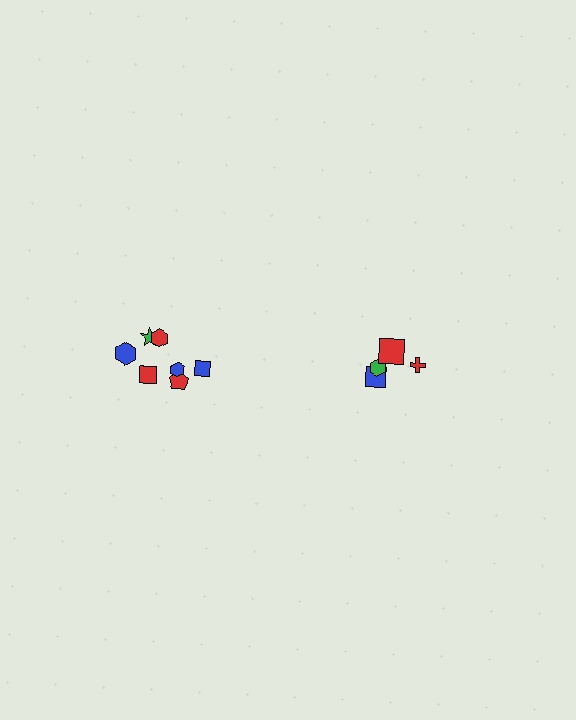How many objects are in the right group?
There are 4 objects.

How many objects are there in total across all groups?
There are 11 objects.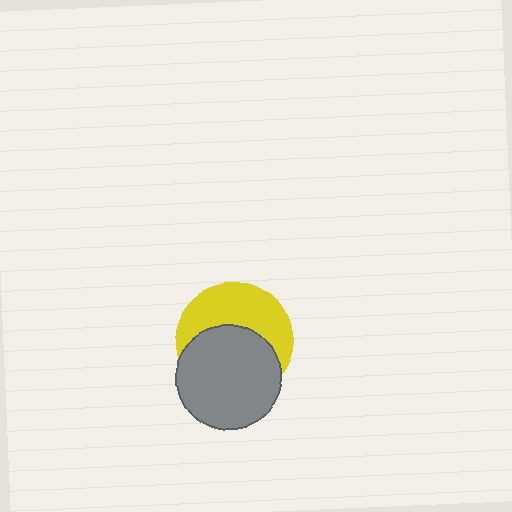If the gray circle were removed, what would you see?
You would see the complete yellow circle.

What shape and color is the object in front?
The object in front is a gray circle.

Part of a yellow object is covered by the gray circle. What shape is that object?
It is a circle.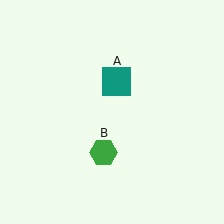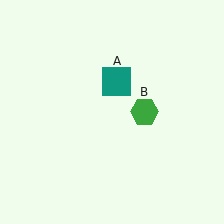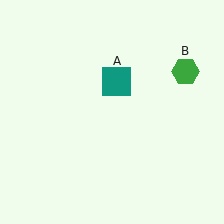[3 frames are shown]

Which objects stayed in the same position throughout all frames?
Teal square (object A) remained stationary.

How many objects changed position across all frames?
1 object changed position: green hexagon (object B).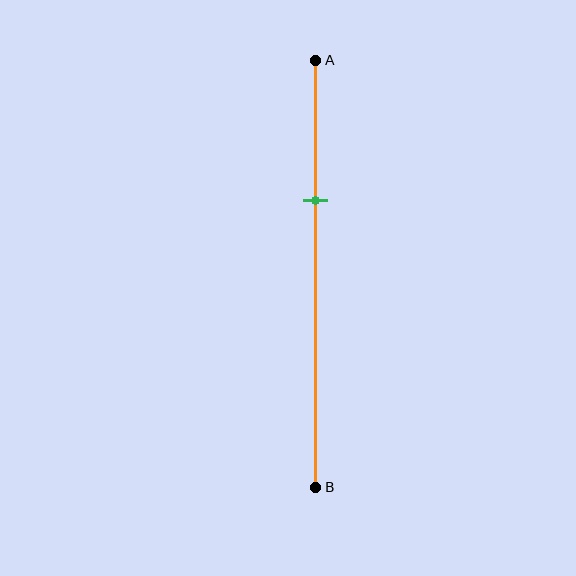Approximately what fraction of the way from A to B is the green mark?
The green mark is approximately 35% of the way from A to B.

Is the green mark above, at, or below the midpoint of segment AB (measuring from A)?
The green mark is above the midpoint of segment AB.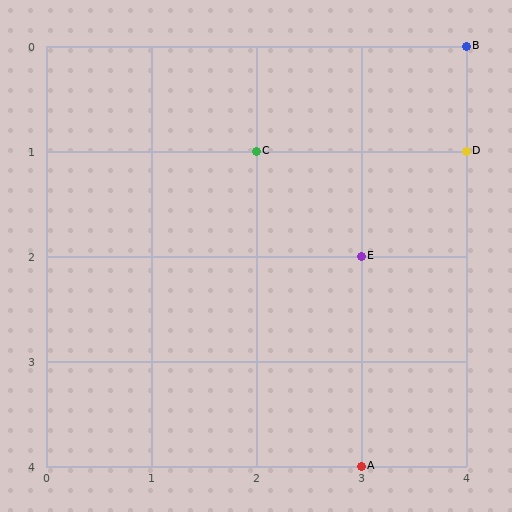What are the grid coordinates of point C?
Point C is at grid coordinates (2, 1).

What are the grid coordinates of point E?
Point E is at grid coordinates (3, 2).